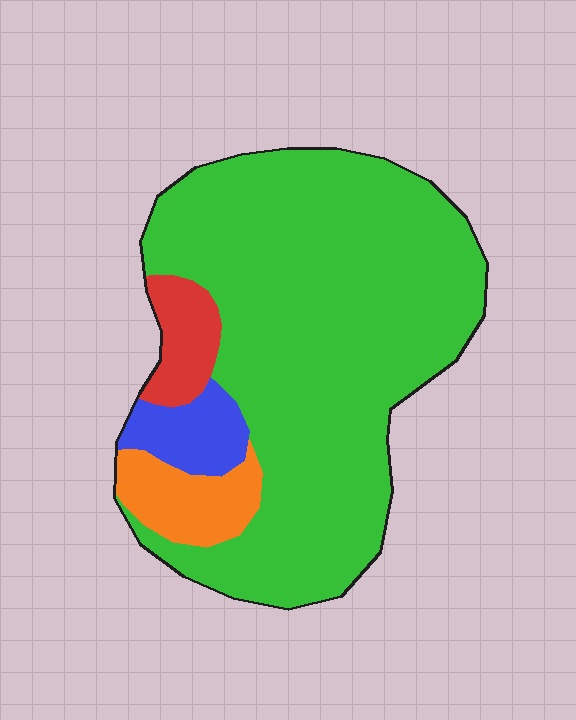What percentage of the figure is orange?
Orange takes up about one tenth (1/10) of the figure.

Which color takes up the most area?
Green, at roughly 80%.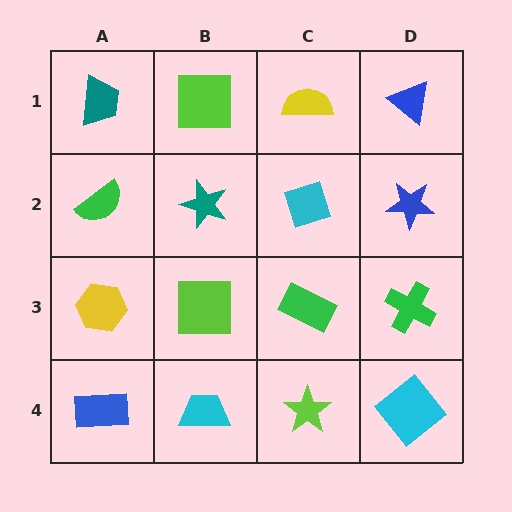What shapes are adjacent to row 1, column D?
A blue star (row 2, column D), a yellow semicircle (row 1, column C).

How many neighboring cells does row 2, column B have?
4.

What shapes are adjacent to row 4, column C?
A green rectangle (row 3, column C), a cyan trapezoid (row 4, column B), a cyan diamond (row 4, column D).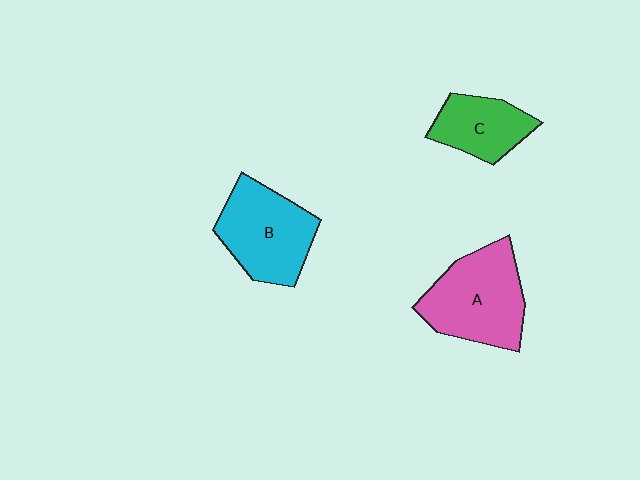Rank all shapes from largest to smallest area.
From largest to smallest: A (pink), B (cyan), C (green).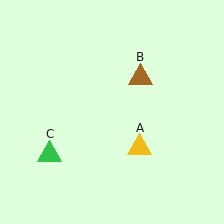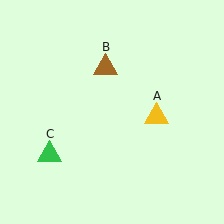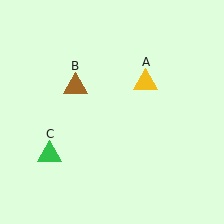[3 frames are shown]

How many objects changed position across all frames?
2 objects changed position: yellow triangle (object A), brown triangle (object B).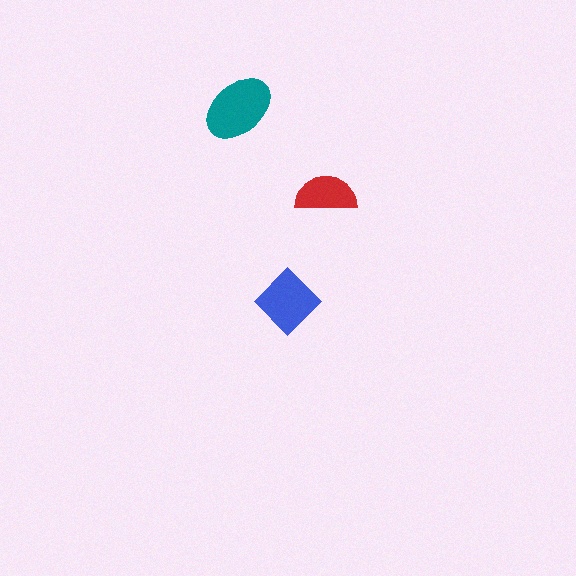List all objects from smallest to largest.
The red semicircle, the blue diamond, the teal ellipse.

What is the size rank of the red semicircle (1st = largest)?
3rd.